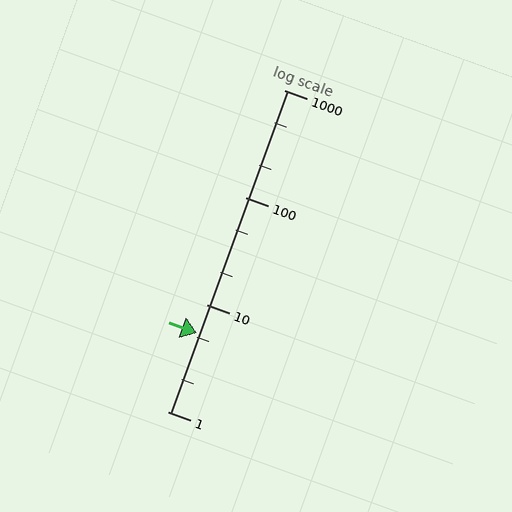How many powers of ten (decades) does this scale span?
The scale spans 3 decades, from 1 to 1000.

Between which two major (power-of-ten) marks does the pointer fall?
The pointer is between 1 and 10.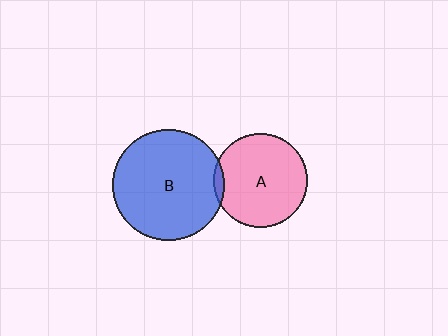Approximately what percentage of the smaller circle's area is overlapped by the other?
Approximately 5%.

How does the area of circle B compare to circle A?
Approximately 1.4 times.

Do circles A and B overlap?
Yes.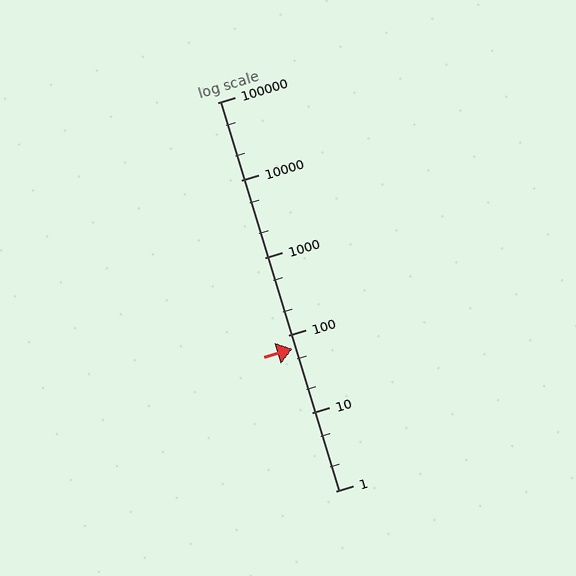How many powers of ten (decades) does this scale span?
The scale spans 5 decades, from 1 to 100000.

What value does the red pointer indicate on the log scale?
The pointer indicates approximately 67.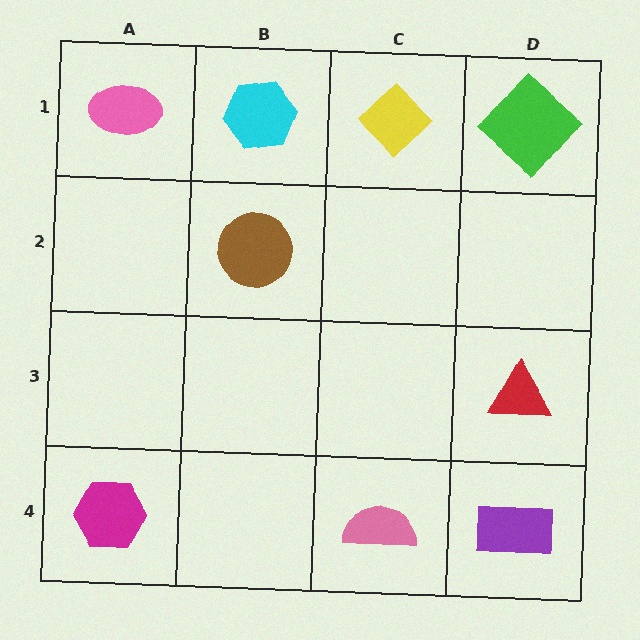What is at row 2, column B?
A brown circle.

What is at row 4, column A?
A magenta hexagon.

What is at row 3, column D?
A red triangle.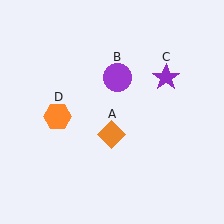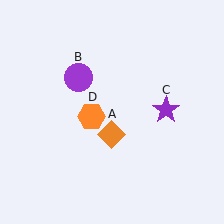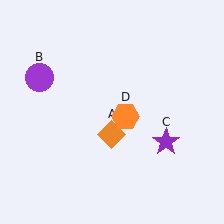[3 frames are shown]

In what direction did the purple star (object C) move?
The purple star (object C) moved down.